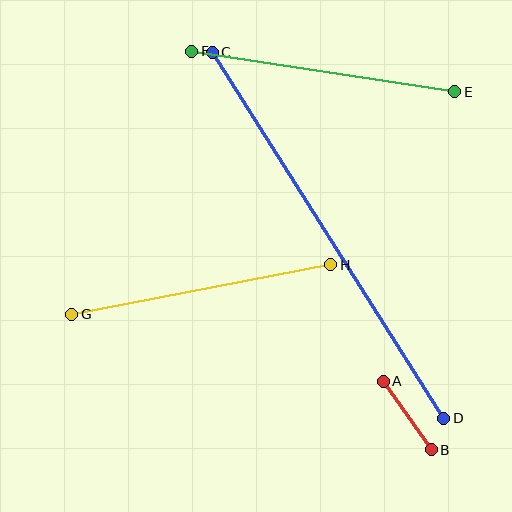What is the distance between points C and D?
The distance is approximately 433 pixels.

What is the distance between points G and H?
The distance is approximately 264 pixels.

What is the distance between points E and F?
The distance is approximately 266 pixels.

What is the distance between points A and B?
The distance is approximately 84 pixels.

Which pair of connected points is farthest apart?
Points C and D are farthest apart.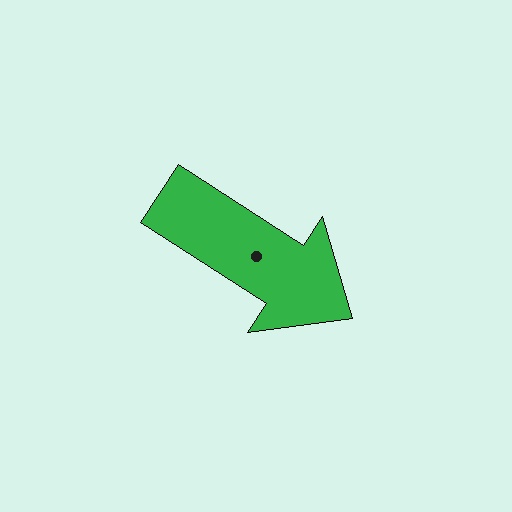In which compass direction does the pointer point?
Southeast.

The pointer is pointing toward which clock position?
Roughly 4 o'clock.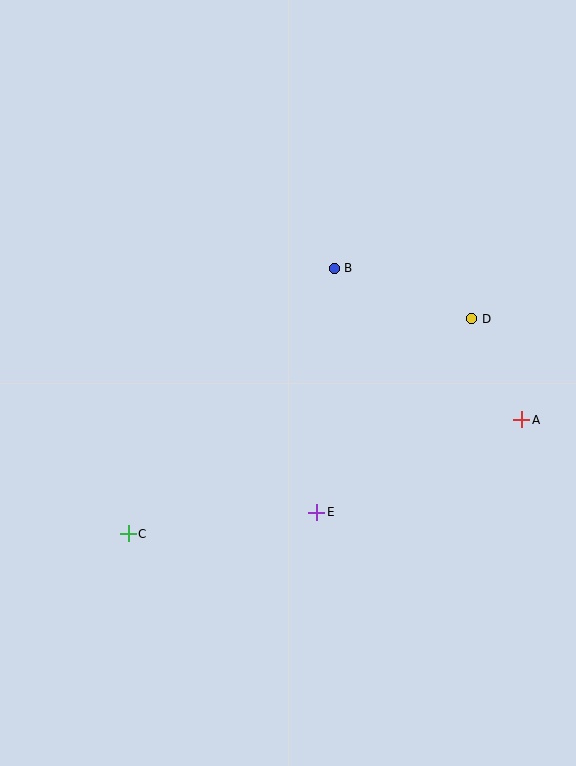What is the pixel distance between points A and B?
The distance between A and B is 241 pixels.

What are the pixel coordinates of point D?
Point D is at (472, 319).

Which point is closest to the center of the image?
Point B at (334, 268) is closest to the center.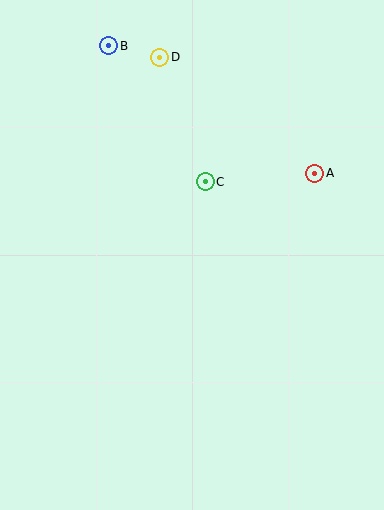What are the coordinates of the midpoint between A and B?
The midpoint between A and B is at (212, 110).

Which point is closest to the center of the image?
Point C at (205, 182) is closest to the center.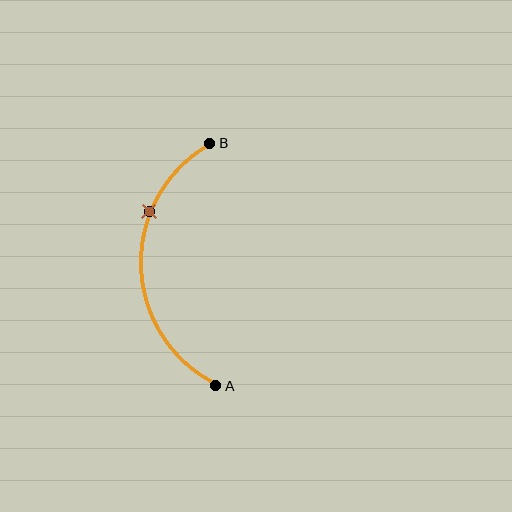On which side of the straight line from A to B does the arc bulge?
The arc bulges to the left of the straight line connecting A and B.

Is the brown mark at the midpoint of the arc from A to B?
No. The brown mark lies on the arc but is closer to endpoint B. The arc midpoint would be at the point on the curve equidistant along the arc from both A and B.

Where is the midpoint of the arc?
The arc midpoint is the point on the curve farthest from the straight line joining A and B. It sits to the left of that line.